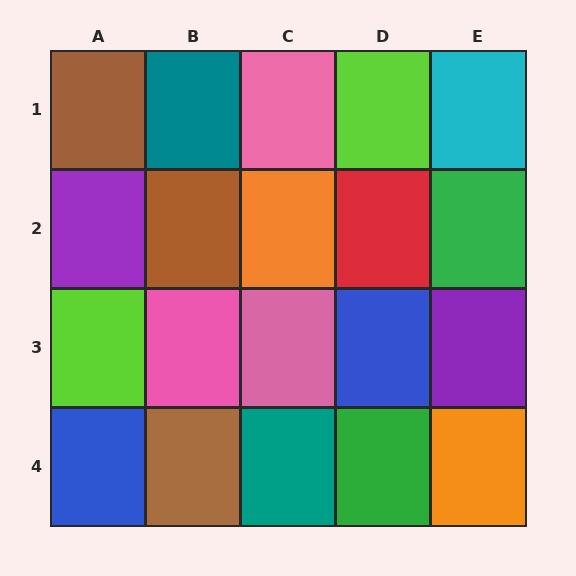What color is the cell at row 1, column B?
Teal.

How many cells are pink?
3 cells are pink.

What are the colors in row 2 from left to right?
Purple, brown, orange, red, green.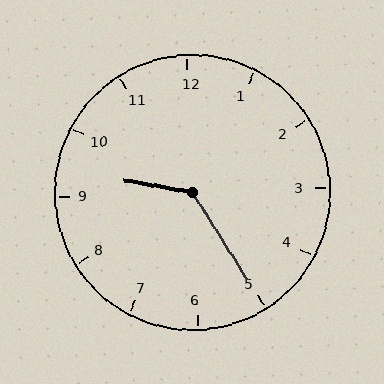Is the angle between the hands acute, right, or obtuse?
It is obtuse.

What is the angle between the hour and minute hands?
Approximately 132 degrees.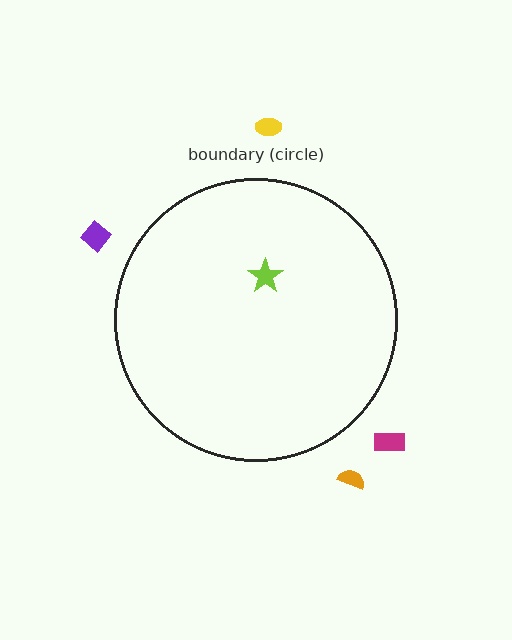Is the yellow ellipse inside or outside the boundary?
Outside.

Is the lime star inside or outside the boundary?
Inside.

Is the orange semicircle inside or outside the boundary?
Outside.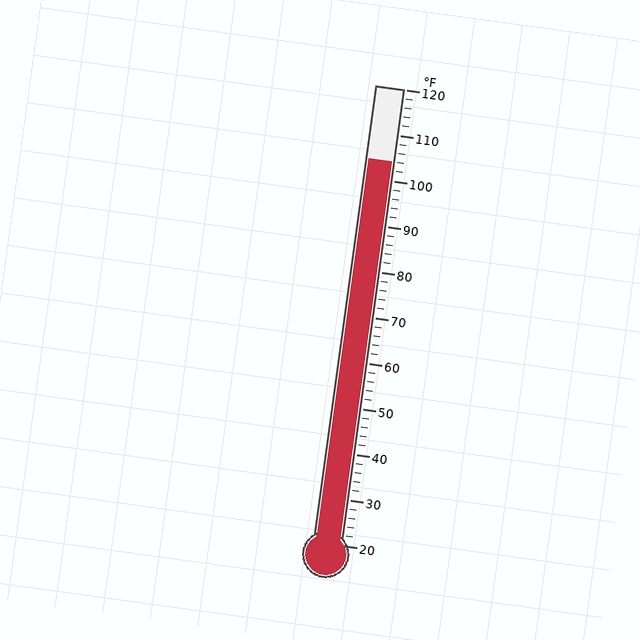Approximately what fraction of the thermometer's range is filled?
The thermometer is filled to approximately 85% of its range.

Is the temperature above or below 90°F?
The temperature is above 90°F.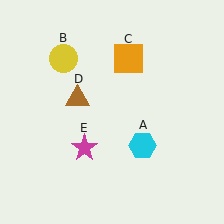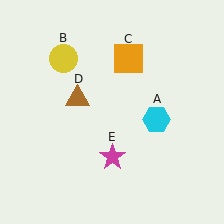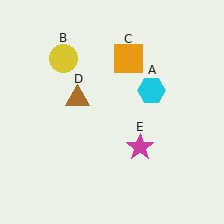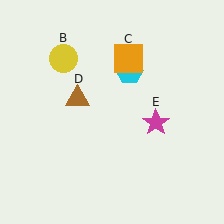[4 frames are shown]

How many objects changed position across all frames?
2 objects changed position: cyan hexagon (object A), magenta star (object E).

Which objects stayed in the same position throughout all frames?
Yellow circle (object B) and orange square (object C) and brown triangle (object D) remained stationary.